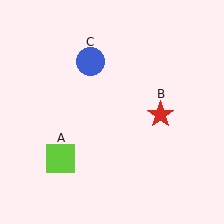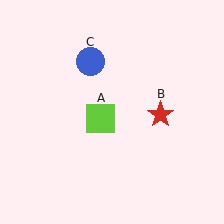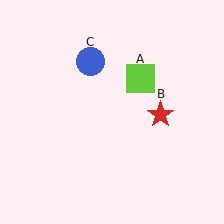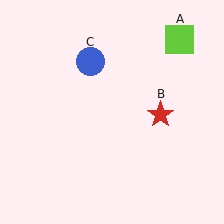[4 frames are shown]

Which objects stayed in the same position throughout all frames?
Red star (object B) and blue circle (object C) remained stationary.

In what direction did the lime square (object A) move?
The lime square (object A) moved up and to the right.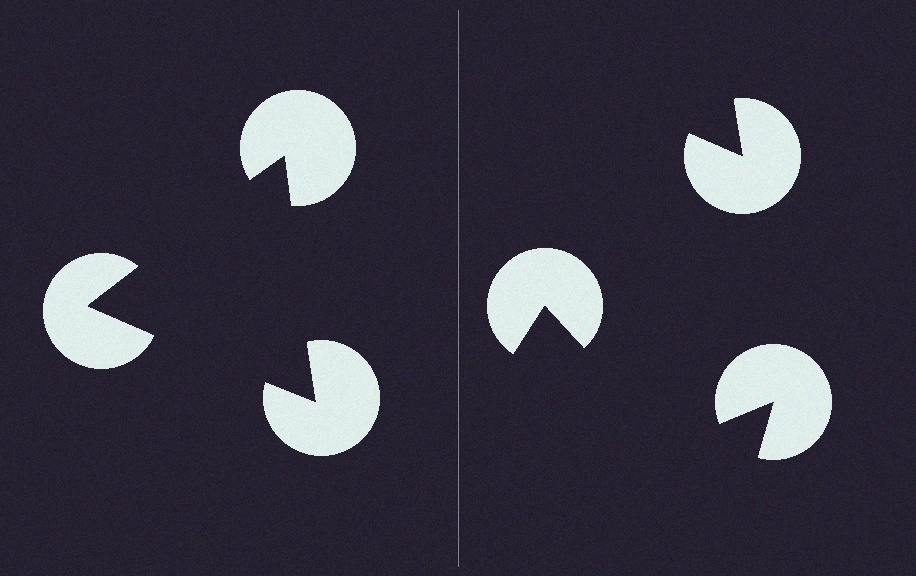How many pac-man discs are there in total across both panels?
6 — 3 on each side.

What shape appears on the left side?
An illusory triangle.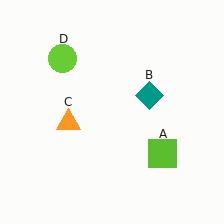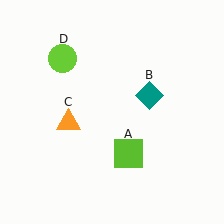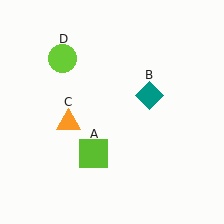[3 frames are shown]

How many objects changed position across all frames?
1 object changed position: lime square (object A).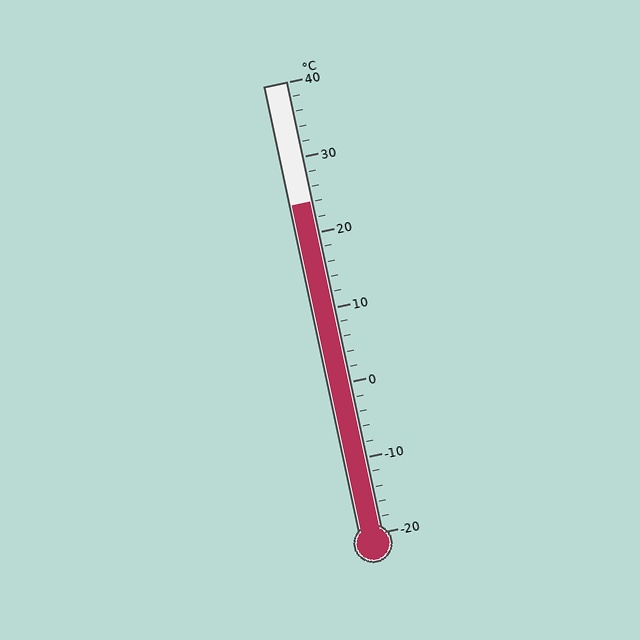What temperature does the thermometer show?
The thermometer shows approximately 24°C.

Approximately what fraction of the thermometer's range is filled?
The thermometer is filled to approximately 75% of its range.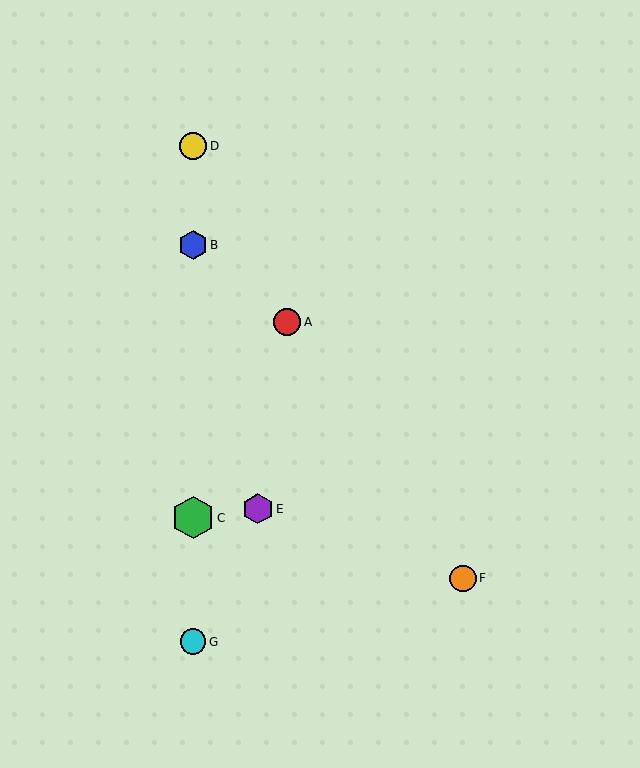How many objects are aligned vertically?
4 objects (B, C, D, G) are aligned vertically.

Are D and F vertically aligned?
No, D is at x≈193 and F is at x≈463.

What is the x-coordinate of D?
Object D is at x≈193.